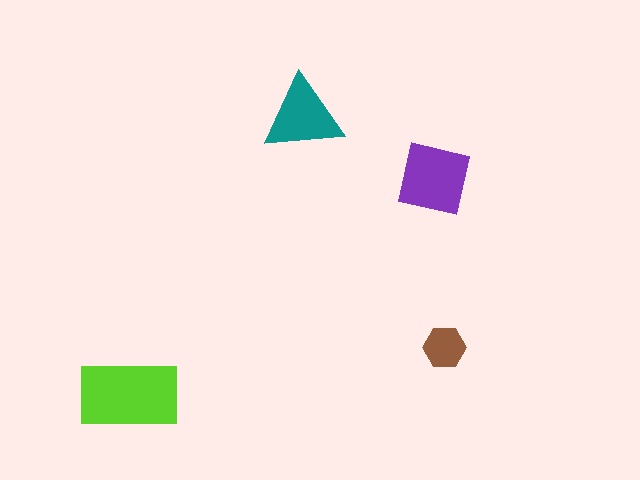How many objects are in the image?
There are 4 objects in the image.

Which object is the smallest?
The brown hexagon.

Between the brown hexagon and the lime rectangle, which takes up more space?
The lime rectangle.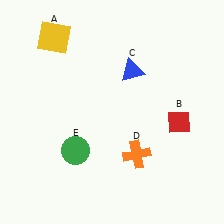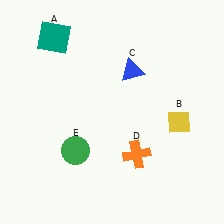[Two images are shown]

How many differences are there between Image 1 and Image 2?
There are 2 differences between the two images.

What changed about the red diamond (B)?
In Image 1, B is red. In Image 2, it changed to yellow.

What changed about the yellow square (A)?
In Image 1, A is yellow. In Image 2, it changed to teal.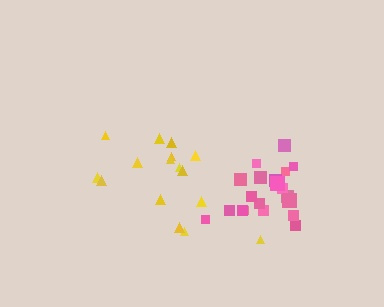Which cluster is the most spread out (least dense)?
Yellow.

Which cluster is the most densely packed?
Pink.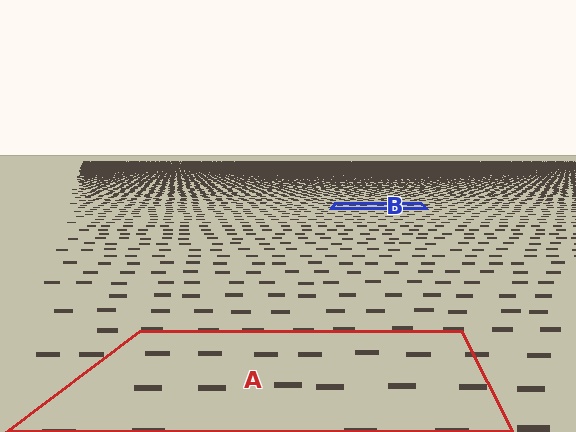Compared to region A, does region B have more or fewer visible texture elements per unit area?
Region B has more texture elements per unit area — they are packed more densely because it is farther away.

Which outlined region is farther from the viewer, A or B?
Region B is farther from the viewer — the texture elements inside it appear smaller and more densely packed.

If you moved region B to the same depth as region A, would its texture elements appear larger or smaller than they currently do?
They would appear larger. At a closer depth, the same texture elements are projected at a bigger on-screen size.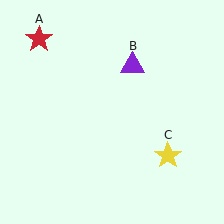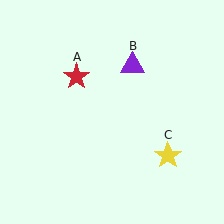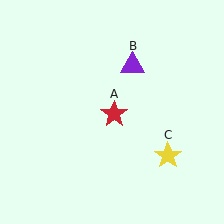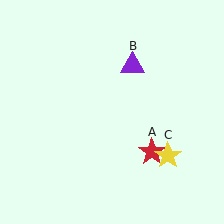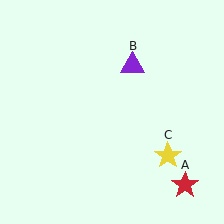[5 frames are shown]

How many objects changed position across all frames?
1 object changed position: red star (object A).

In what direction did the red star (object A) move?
The red star (object A) moved down and to the right.